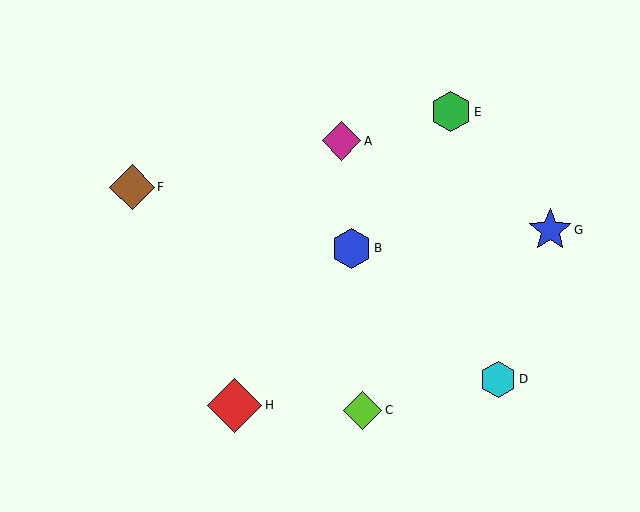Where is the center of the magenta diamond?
The center of the magenta diamond is at (341, 141).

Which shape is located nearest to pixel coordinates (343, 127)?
The magenta diamond (labeled A) at (341, 141) is nearest to that location.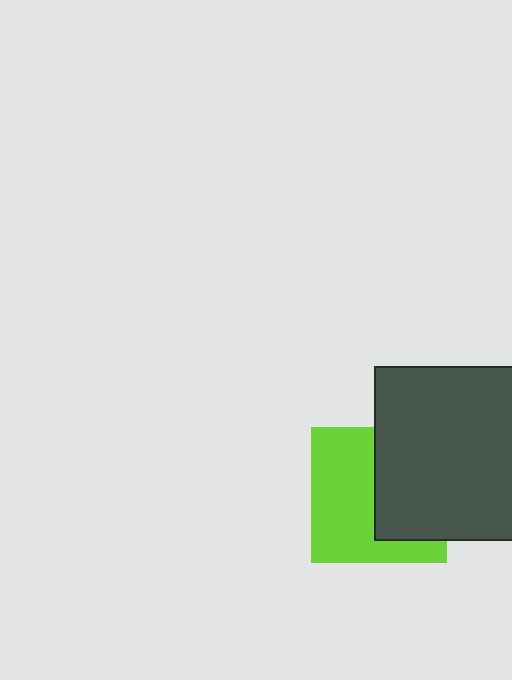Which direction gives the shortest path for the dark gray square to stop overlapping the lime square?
Moving right gives the shortest separation.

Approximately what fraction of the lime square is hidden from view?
Roughly 46% of the lime square is hidden behind the dark gray square.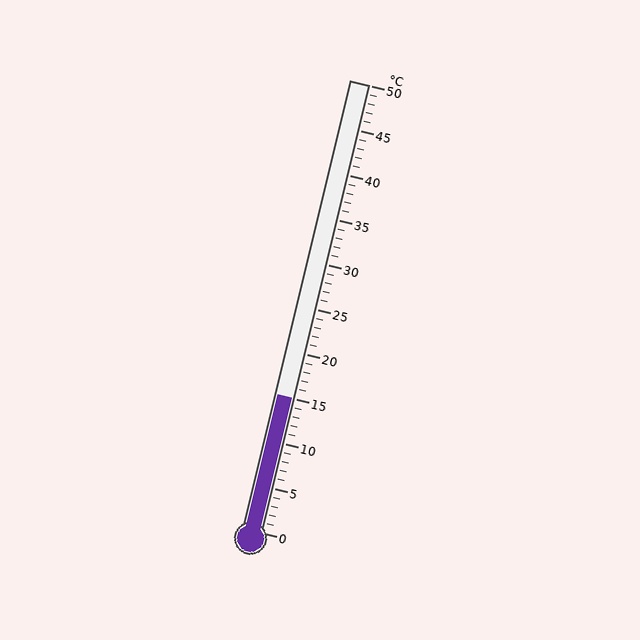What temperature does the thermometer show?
The thermometer shows approximately 15°C.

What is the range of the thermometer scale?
The thermometer scale ranges from 0°C to 50°C.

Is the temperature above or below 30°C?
The temperature is below 30°C.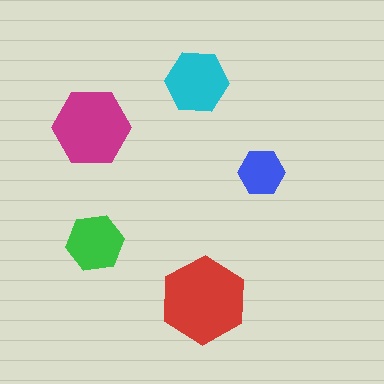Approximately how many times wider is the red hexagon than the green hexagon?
About 1.5 times wider.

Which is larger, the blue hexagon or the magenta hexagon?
The magenta one.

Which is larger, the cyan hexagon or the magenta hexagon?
The magenta one.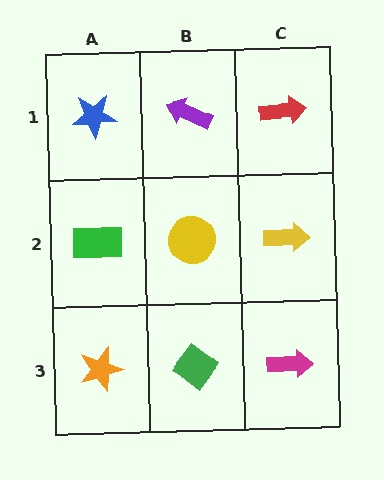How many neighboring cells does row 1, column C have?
2.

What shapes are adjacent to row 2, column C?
A red arrow (row 1, column C), a magenta arrow (row 3, column C), a yellow circle (row 2, column B).